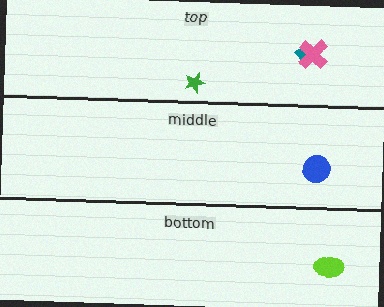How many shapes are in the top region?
3.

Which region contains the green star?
The top region.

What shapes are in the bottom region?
The lime ellipse.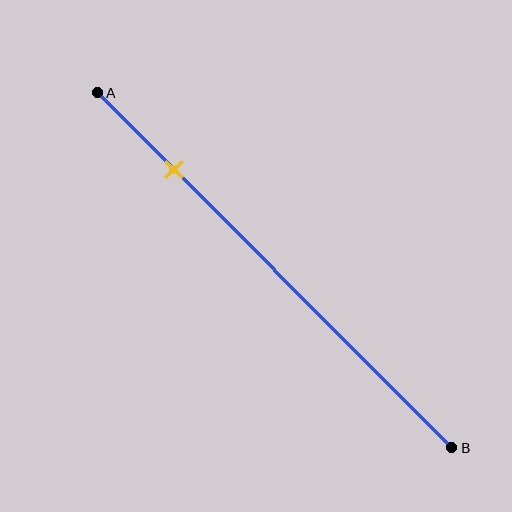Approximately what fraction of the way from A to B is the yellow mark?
The yellow mark is approximately 20% of the way from A to B.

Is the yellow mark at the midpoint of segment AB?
No, the mark is at about 20% from A, not at the 50% midpoint.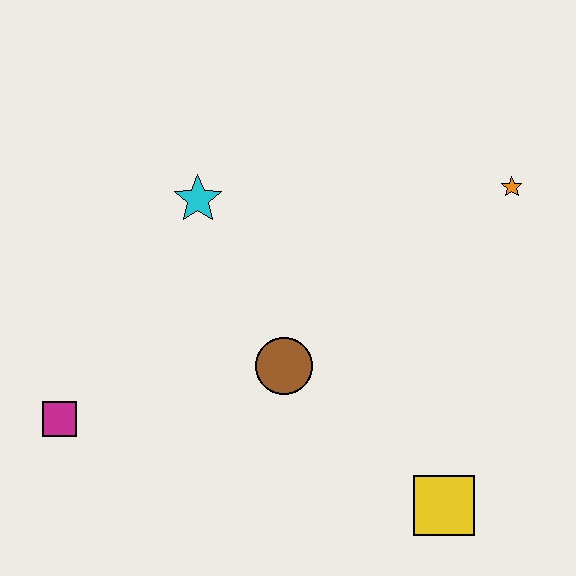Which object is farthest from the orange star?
The magenta square is farthest from the orange star.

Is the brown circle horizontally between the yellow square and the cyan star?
Yes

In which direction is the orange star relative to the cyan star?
The orange star is to the right of the cyan star.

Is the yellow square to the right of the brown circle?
Yes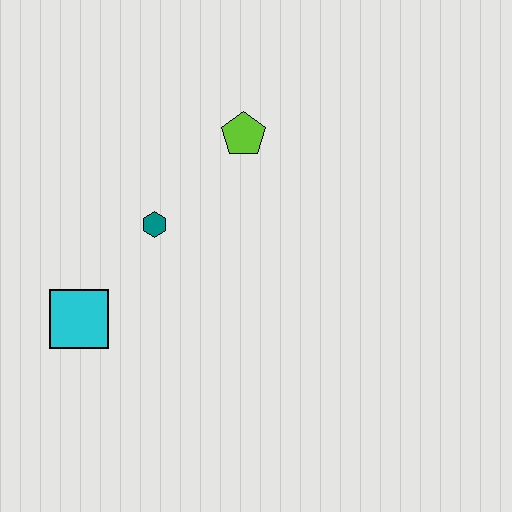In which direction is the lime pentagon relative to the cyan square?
The lime pentagon is above the cyan square.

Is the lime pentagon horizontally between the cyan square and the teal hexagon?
No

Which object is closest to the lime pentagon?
The teal hexagon is closest to the lime pentagon.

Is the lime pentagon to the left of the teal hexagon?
No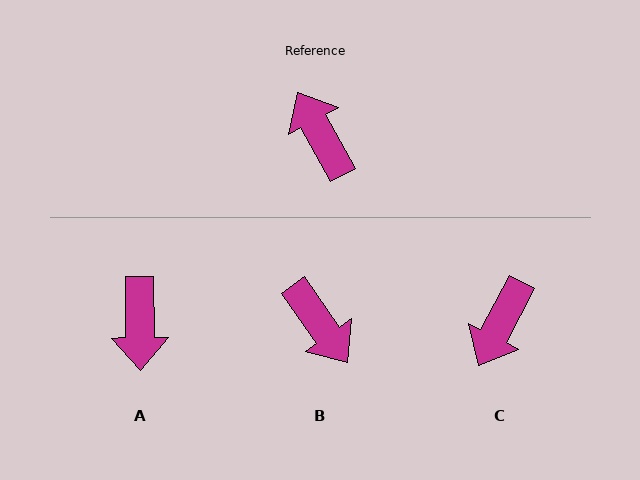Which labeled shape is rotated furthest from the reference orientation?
B, about 173 degrees away.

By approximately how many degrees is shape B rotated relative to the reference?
Approximately 173 degrees clockwise.